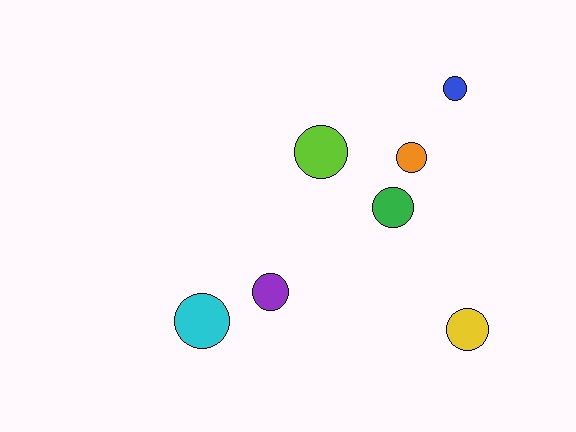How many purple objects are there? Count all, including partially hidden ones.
There is 1 purple object.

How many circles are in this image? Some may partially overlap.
There are 7 circles.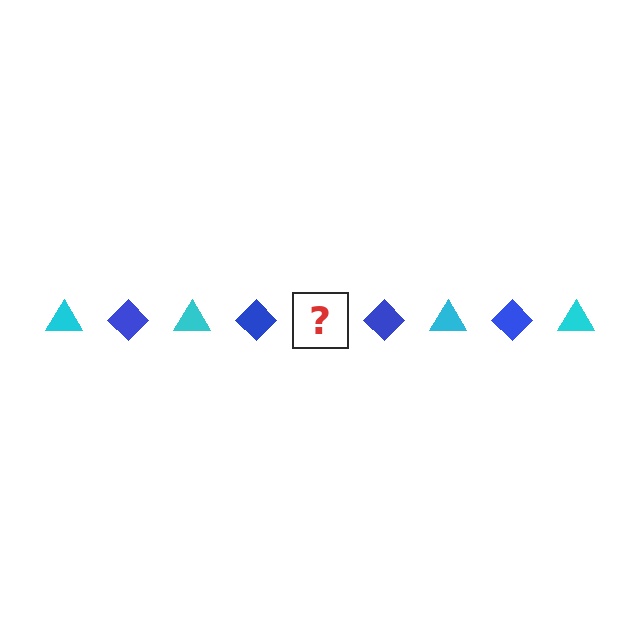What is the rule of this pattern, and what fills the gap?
The rule is that the pattern alternates between cyan triangle and blue diamond. The gap should be filled with a cyan triangle.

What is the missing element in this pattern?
The missing element is a cyan triangle.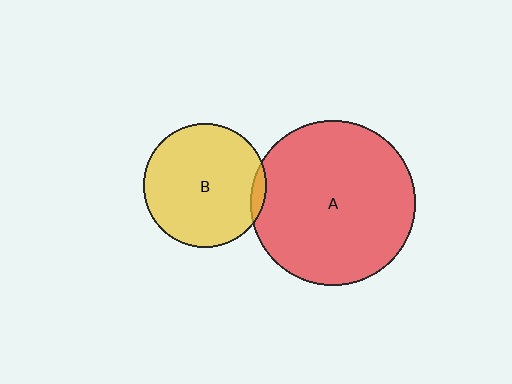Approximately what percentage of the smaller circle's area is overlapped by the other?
Approximately 5%.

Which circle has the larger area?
Circle A (red).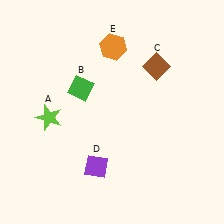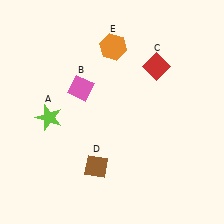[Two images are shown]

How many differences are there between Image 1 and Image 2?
There are 3 differences between the two images.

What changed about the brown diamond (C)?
In Image 1, C is brown. In Image 2, it changed to red.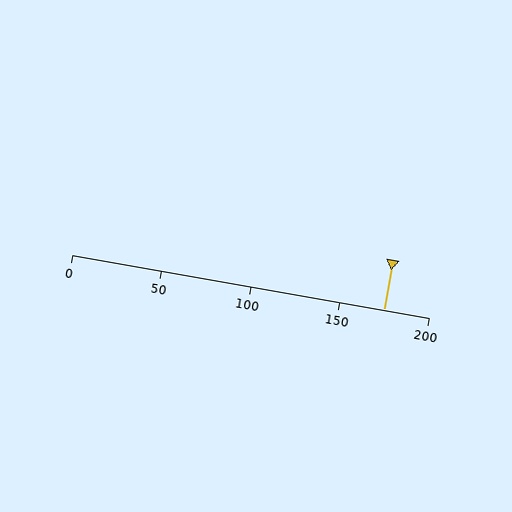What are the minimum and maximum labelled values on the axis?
The axis runs from 0 to 200.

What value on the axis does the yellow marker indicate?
The marker indicates approximately 175.